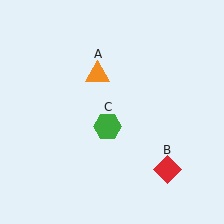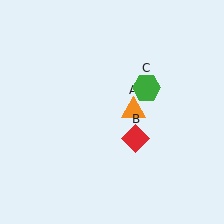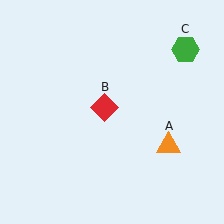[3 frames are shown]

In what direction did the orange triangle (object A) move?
The orange triangle (object A) moved down and to the right.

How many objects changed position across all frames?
3 objects changed position: orange triangle (object A), red diamond (object B), green hexagon (object C).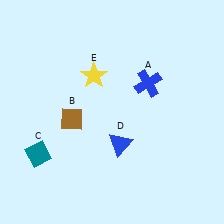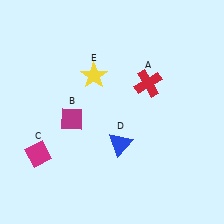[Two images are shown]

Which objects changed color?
A changed from blue to red. B changed from brown to magenta. C changed from teal to magenta.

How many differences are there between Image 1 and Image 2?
There are 3 differences between the two images.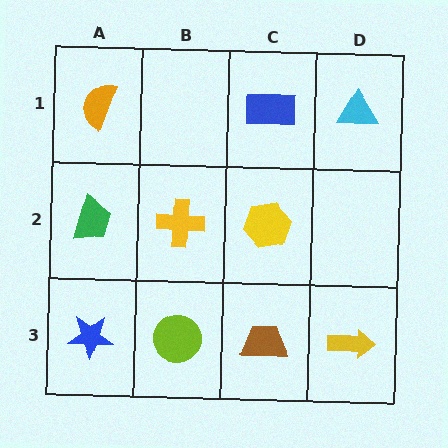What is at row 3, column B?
A lime circle.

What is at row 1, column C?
A blue rectangle.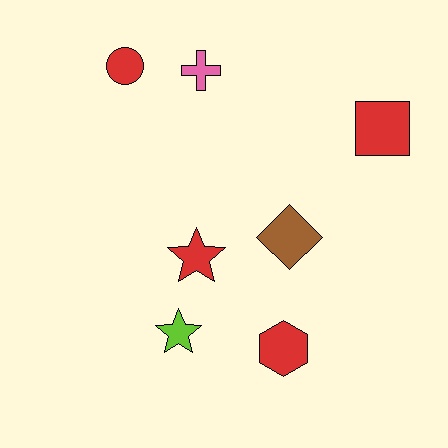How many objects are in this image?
There are 7 objects.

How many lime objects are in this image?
There is 1 lime object.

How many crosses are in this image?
There is 1 cross.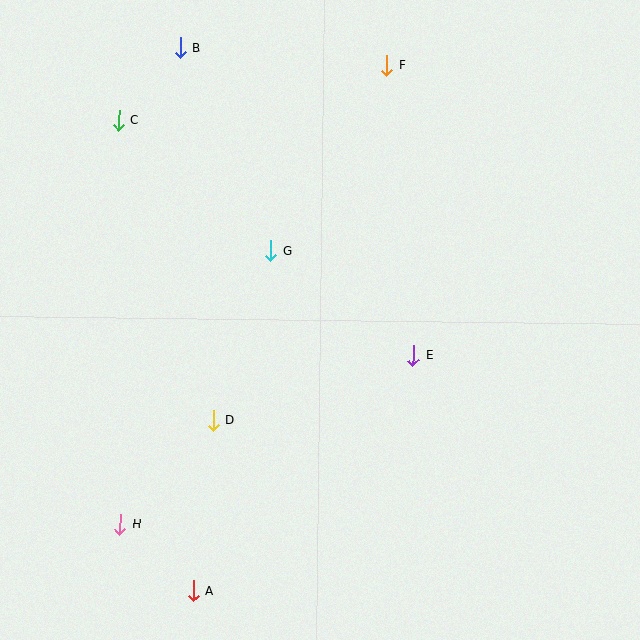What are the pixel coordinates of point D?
Point D is at (213, 420).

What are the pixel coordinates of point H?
Point H is at (120, 524).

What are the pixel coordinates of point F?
Point F is at (387, 65).